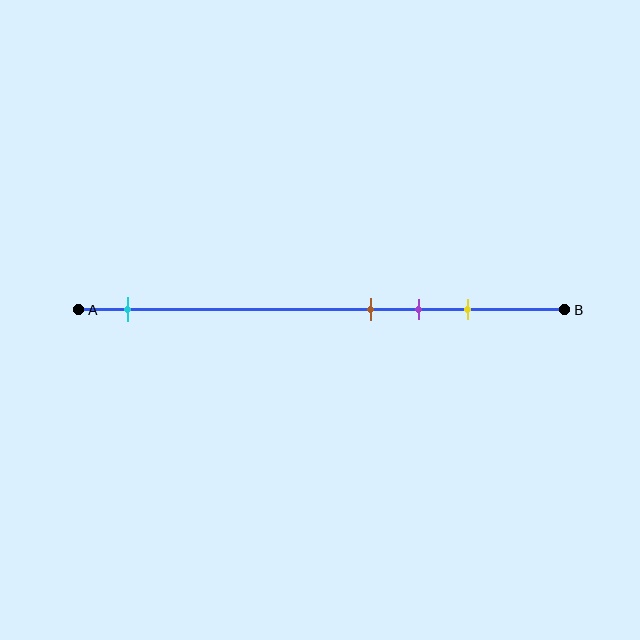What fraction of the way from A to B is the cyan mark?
The cyan mark is approximately 10% (0.1) of the way from A to B.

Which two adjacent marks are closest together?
The brown and purple marks are the closest adjacent pair.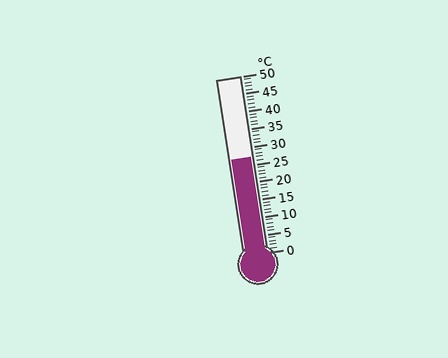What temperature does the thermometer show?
The thermometer shows approximately 27°C.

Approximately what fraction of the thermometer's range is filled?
The thermometer is filled to approximately 55% of its range.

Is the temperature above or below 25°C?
The temperature is above 25°C.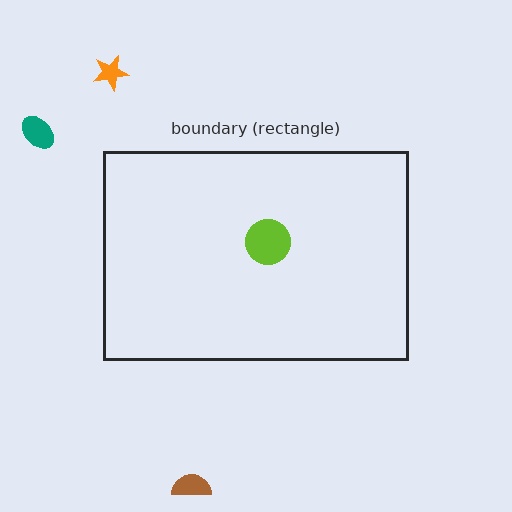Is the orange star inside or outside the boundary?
Outside.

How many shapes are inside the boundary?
1 inside, 3 outside.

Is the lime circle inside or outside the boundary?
Inside.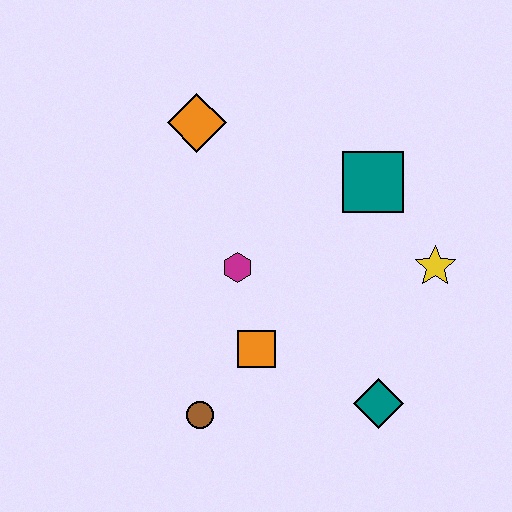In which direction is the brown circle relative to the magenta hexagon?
The brown circle is below the magenta hexagon.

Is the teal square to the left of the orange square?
No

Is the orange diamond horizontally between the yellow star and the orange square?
No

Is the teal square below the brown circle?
No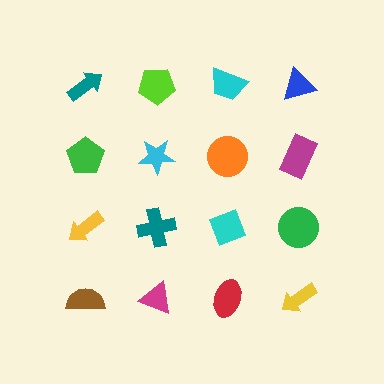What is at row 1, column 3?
A cyan trapezoid.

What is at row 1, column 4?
A blue triangle.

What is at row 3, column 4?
A green circle.